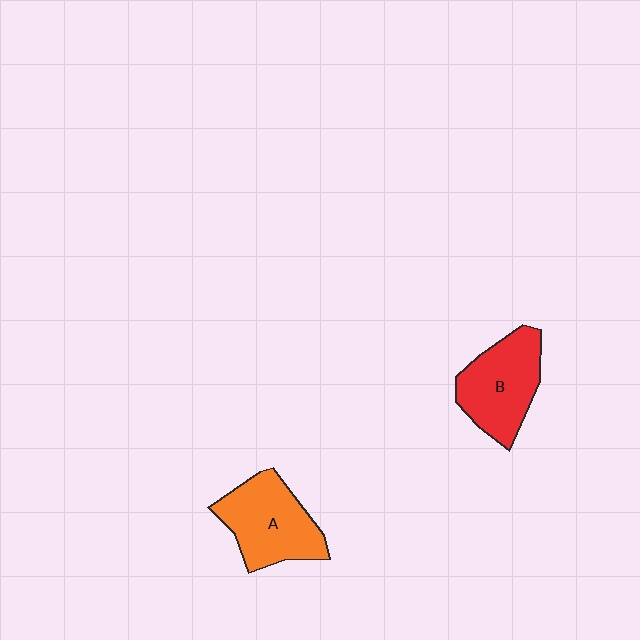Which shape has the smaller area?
Shape B (red).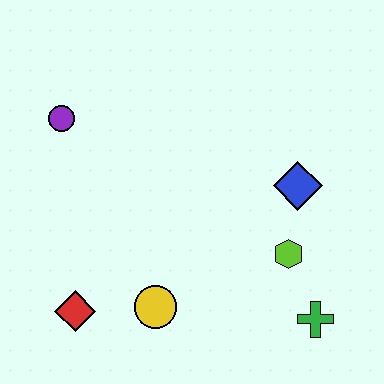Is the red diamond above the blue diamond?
No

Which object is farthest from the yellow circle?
The purple circle is farthest from the yellow circle.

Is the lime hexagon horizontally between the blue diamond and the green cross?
No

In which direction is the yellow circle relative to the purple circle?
The yellow circle is below the purple circle.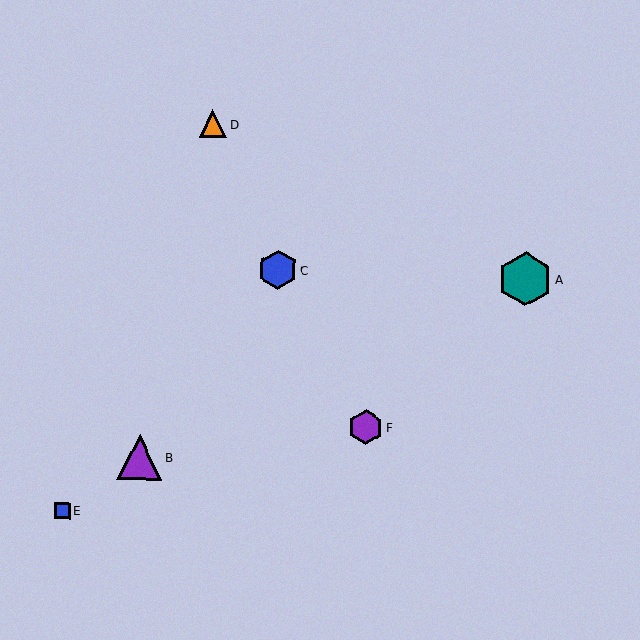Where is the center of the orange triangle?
The center of the orange triangle is at (213, 124).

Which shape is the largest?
The teal hexagon (labeled A) is the largest.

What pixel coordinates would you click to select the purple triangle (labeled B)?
Click at (139, 457) to select the purple triangle B.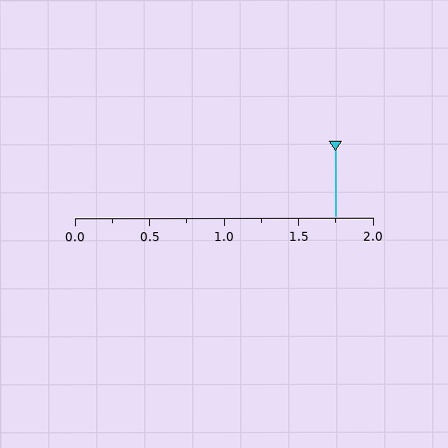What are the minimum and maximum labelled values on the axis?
The axis runs from 0.0 to 2.0.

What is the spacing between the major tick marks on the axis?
The major ticks are spaced 0.5 apart.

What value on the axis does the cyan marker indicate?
The marker indicates approximately 1.75.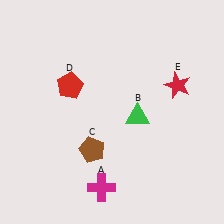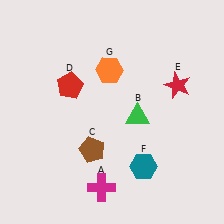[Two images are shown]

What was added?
A teal hexagon (F), an orange hexagon (G) were added in Image 2.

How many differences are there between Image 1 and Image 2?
There are 2 differences between the two images.